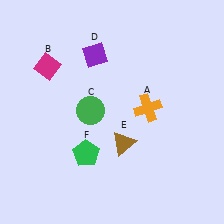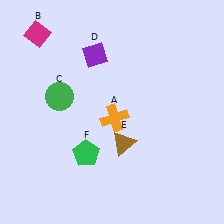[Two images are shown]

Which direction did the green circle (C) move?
The green circle (C) moved left.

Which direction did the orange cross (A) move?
The orange cross (A) moved left.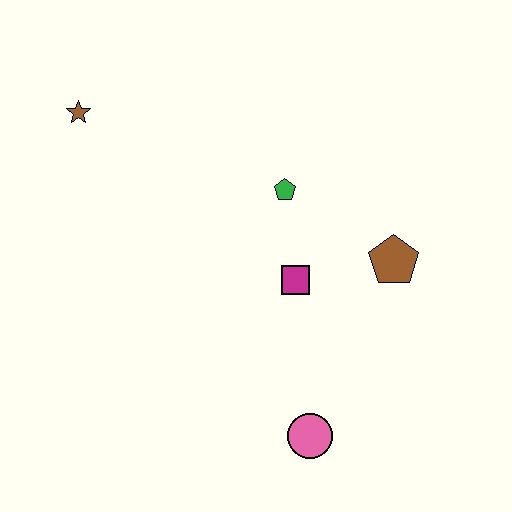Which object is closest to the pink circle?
The magenta square is closest to the pink circle.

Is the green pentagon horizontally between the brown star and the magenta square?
Yes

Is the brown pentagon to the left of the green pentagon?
No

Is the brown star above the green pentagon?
Yes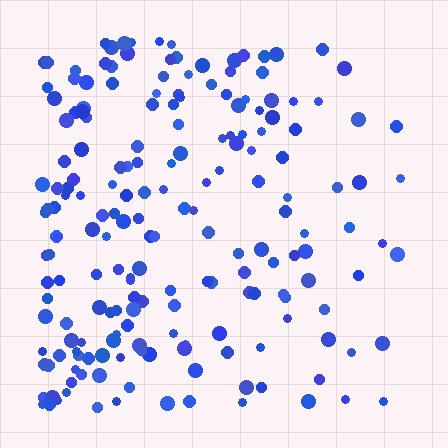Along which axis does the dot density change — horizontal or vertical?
Horizontal.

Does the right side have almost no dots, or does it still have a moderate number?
Still a moderate number, just noticeably fewer than the left.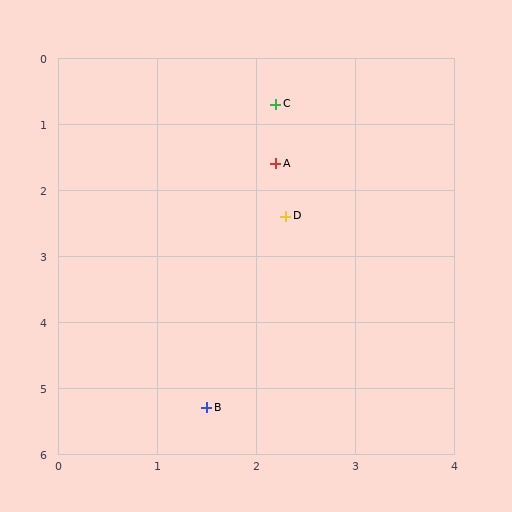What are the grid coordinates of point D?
Point D is at approximately (2.3, 2.4).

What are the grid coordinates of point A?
Point A is at approximately (2.2, 1.6).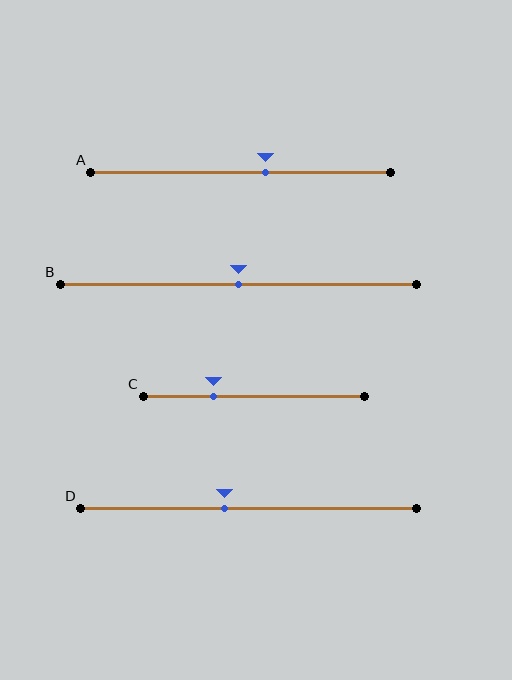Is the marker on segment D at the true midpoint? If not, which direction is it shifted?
No, the marker on segment D is shifted to the left by about 7% of the segment length.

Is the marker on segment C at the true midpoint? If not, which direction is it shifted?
No, the marker on segment C is shifted to the left by about 18% of the segment length.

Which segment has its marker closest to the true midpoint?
Segment B has its marker closest to the true midpoint.